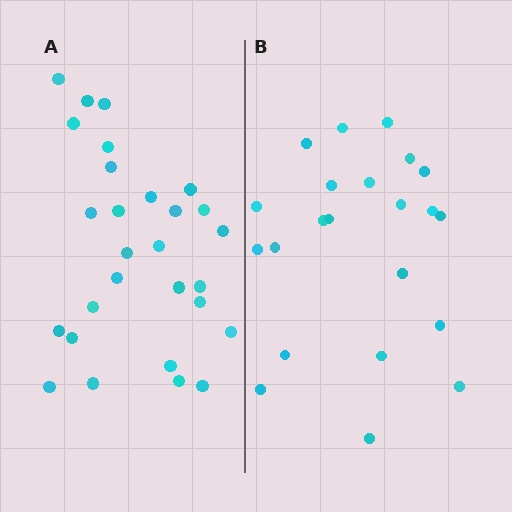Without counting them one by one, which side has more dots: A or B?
Region A (the left region) has more dots.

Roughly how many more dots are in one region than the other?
Region A has about 6 more dots than region B.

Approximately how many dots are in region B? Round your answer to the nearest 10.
About 20 dots. (The exact count is 22, which rounds to 20.)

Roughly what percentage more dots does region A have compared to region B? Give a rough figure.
About 25% more.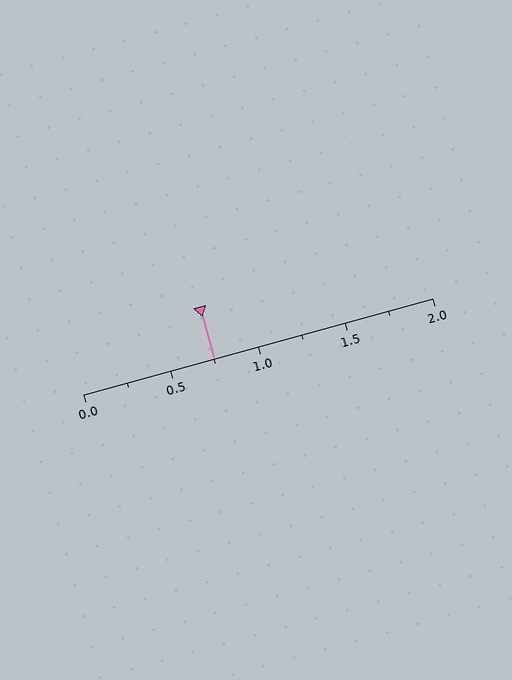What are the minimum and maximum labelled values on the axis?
The axis runs from 0.0 to 2.0.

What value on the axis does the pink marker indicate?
The marker indicates approximately 0.75.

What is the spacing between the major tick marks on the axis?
The major ticks are spaced 0.5 apart.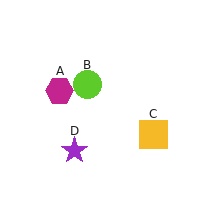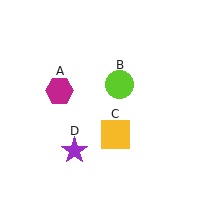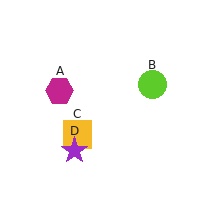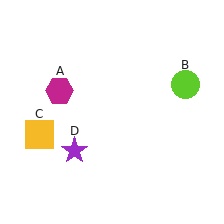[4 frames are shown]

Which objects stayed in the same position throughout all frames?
Magenta hexagon (object A) and purple star (object D) remained stationary.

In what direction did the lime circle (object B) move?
The lime circle (object B) moved right.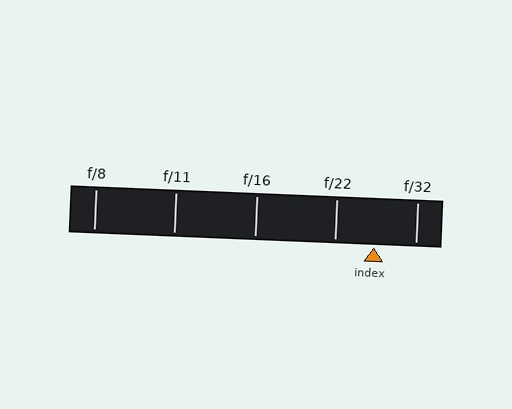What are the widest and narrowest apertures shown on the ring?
The widest aperture shown is f/8 and the narrowest is f/32.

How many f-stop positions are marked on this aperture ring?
There are 5 f-stop positions marked.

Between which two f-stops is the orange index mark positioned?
The index mark is between f/22 and f/32.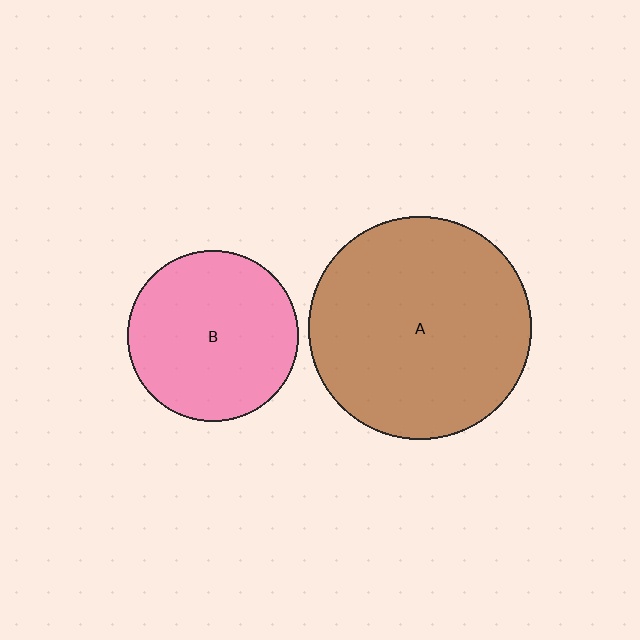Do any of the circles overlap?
No, none of the circles overlap.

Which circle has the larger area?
Circle A (brown).